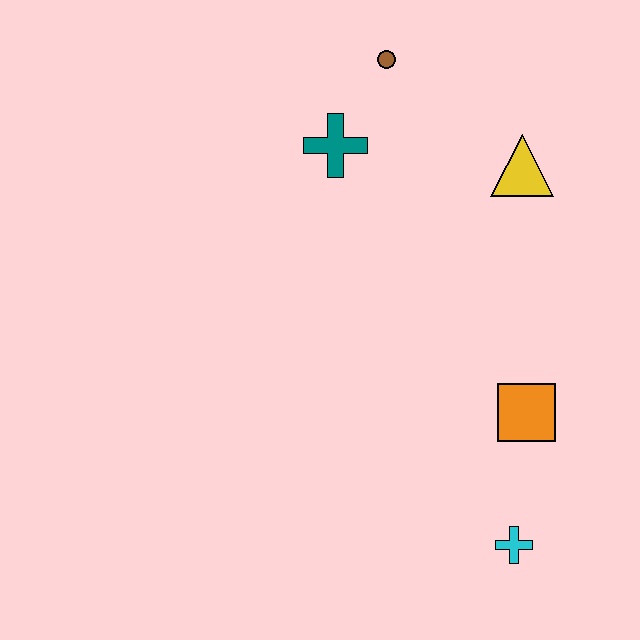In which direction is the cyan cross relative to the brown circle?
The cyan cross is below the brown circle.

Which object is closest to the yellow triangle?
The brown circle is closest to the yellow triangle.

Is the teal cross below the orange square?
No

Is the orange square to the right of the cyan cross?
Yes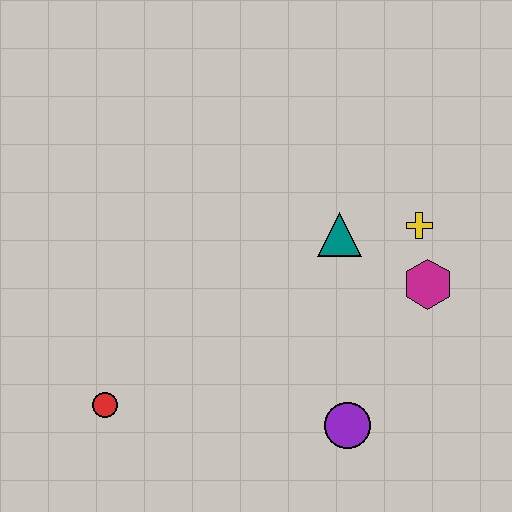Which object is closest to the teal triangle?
The yellow cross is closest to the teal triangle.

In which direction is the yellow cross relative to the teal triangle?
The yellow cross is to the right of the teal triangle.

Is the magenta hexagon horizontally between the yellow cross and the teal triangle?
No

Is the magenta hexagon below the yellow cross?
Yes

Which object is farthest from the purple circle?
The red circle is farthest from the purple circle.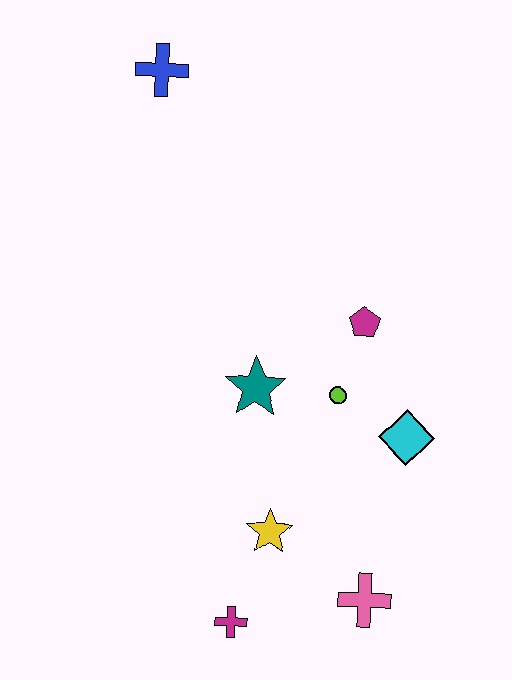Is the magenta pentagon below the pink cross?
No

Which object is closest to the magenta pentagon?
The lime circle is closest to the magenta pentagon.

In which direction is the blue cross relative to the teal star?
The blue cross is above the teal star.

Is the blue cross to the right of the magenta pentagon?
No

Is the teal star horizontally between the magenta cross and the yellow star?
Yes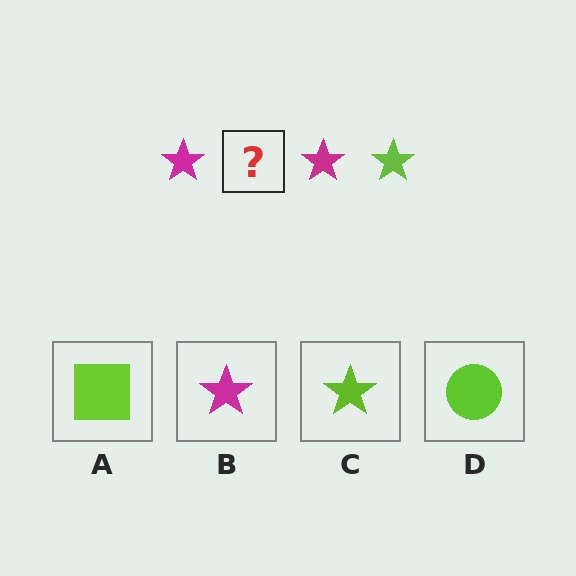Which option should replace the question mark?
Option C.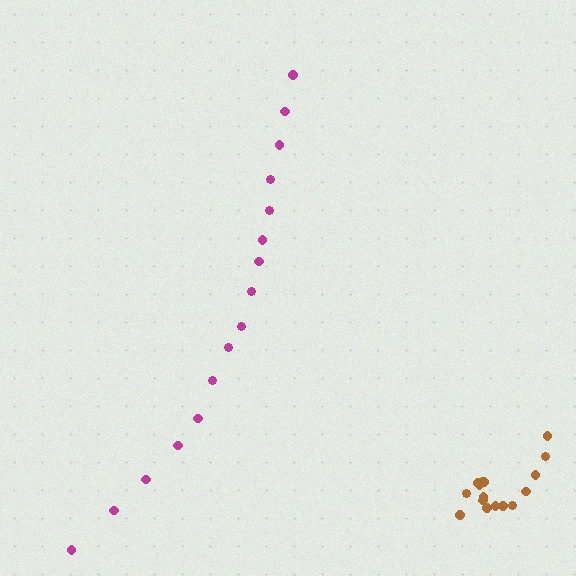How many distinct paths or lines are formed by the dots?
There are 2 distinct paths.